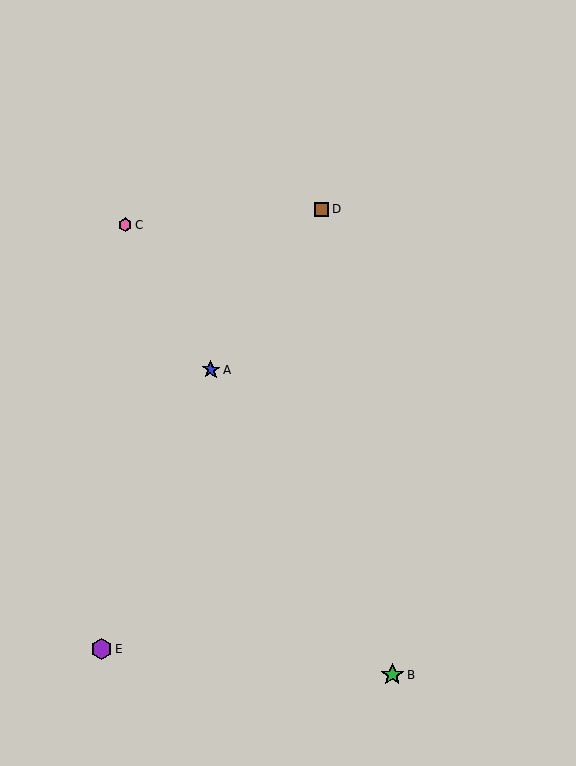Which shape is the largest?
The green star (labeled B) is the largest.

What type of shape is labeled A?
Shape A is a blue star.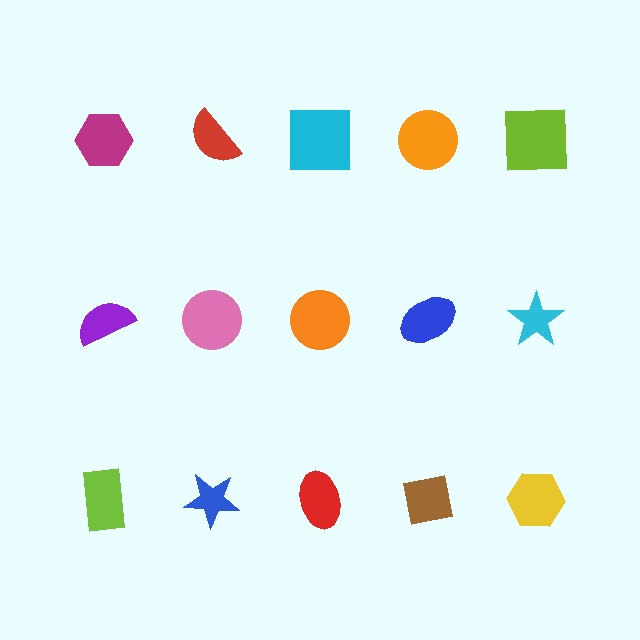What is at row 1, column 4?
An orange circle.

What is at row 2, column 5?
A cyan star.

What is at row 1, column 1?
A magenta hexagon.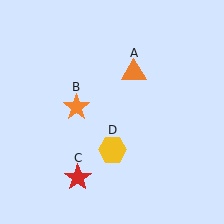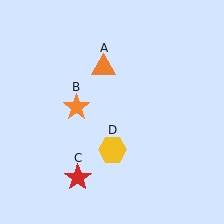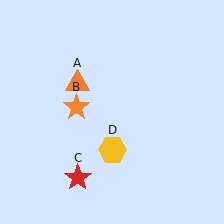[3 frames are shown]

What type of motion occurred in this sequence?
The orange triangle (object A) rotated counterclockwise around the center of the scene.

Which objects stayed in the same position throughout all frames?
Orange star (object B) and red star (object C) and yellow hexagon (object D) remained stationary.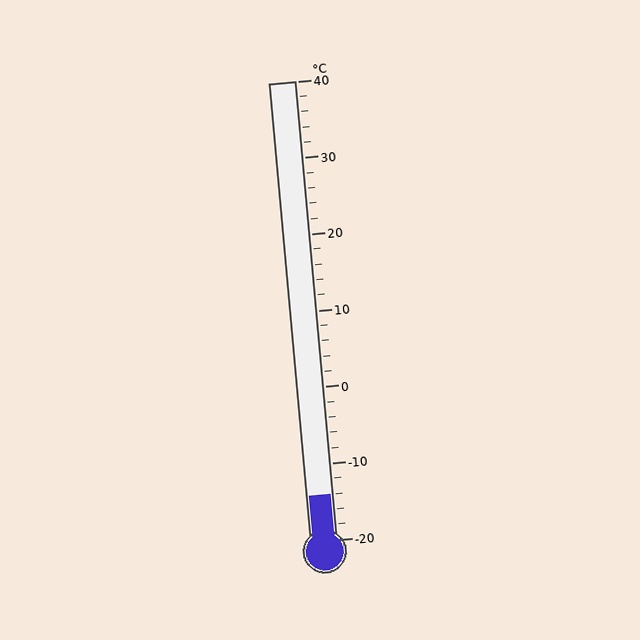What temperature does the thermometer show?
The thermometer shows approximately -14°C.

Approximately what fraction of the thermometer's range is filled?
The thermometer is filled to approximately 10% of its range.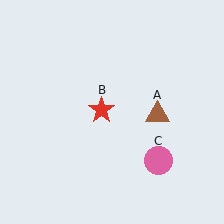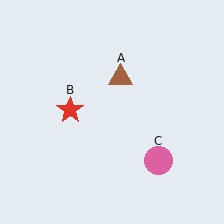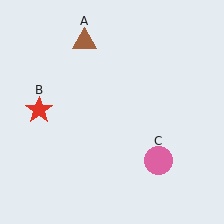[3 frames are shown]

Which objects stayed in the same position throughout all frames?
Pink circle (object C) remained stationary.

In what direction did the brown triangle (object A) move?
The brown triangle (object A) moved up and to the left.